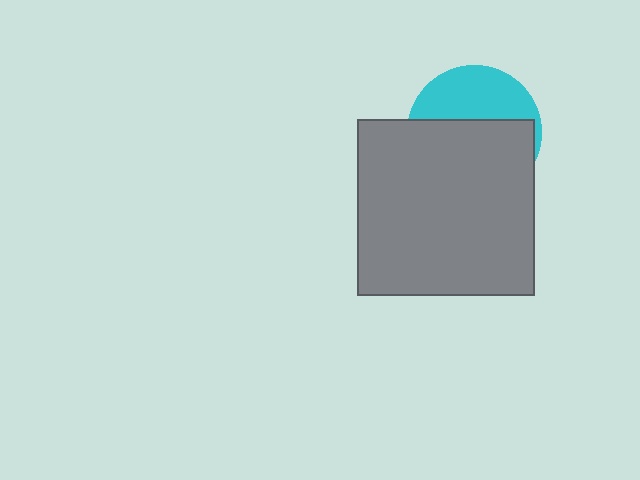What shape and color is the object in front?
The object in front is a gray square.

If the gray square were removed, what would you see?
You would see the complete cyan circle.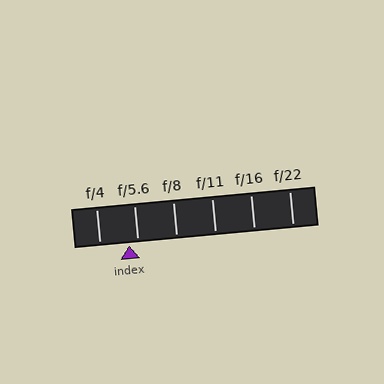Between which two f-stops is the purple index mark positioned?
The index mark is between f/4 and f/5.6.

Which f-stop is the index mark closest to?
The index mark is closest to f/5.6.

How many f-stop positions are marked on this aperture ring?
There are 6 f-stop positions marked.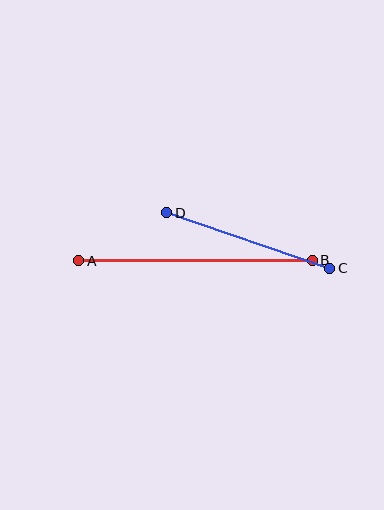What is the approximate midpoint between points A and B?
The midpoint is at approximately (196, 260) pixels.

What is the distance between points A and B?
The distance is approximately 233 pixels.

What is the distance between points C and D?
The distance is approximately 172 pixels.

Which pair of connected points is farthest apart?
Points A and B are farthest apart.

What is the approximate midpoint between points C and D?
The midpoint is at approximately (248, 240) pixels.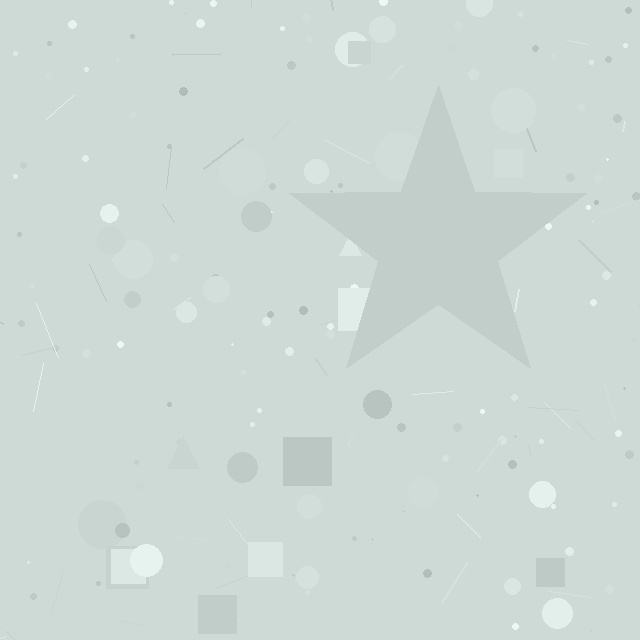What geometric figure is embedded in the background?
A star is embedded in the background.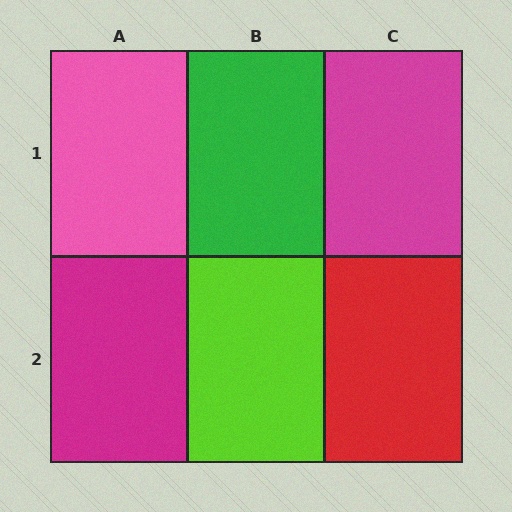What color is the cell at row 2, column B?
Lime.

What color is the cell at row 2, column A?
Magenta.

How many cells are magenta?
2 cells are magenta.